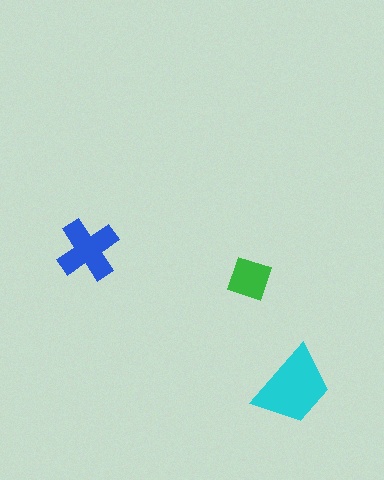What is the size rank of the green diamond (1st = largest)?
3rd.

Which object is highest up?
The blue cross is topmost.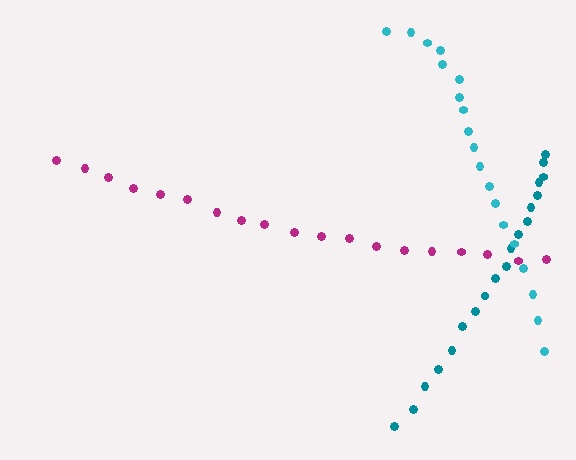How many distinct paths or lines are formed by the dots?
There are 3 distinct paths.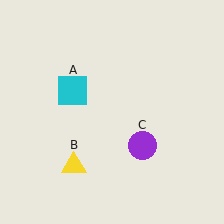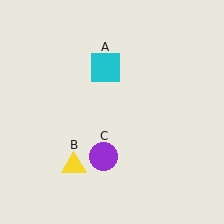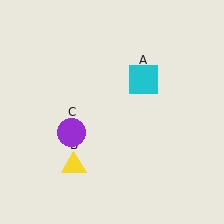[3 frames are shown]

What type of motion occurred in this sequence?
The cyan square (object A), purple circle (object C) rotated clockwise around the center of the scene.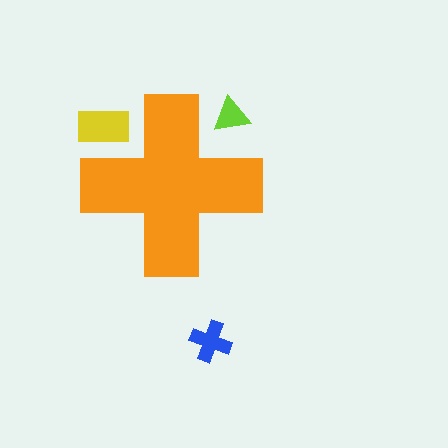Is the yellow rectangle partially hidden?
Yes, the yellow rectangle is partially hidden behind the orange cross.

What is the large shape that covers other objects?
An orange cross.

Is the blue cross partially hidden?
No, the blue cross is fully visible.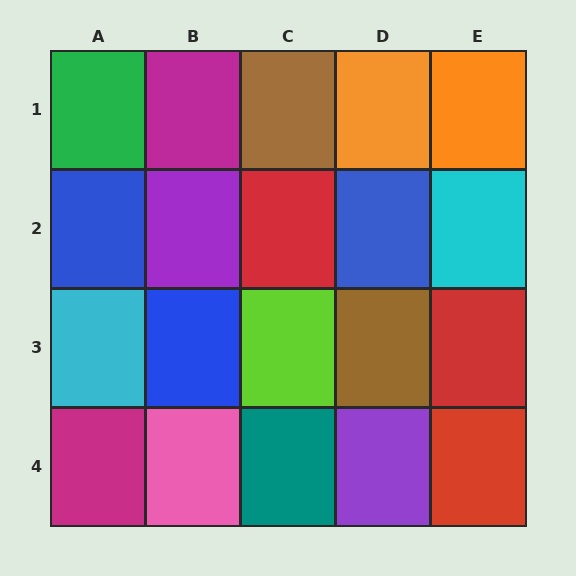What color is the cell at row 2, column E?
Cyan.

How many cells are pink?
1 cell is pink.